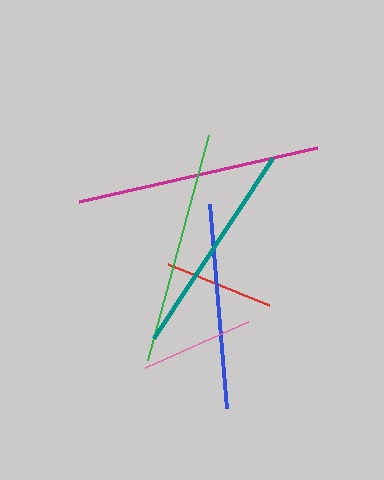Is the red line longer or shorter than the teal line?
The teal line is longer than the red line.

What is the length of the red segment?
The red segment is approximately 110 pixels long.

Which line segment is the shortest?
The red line is the shortest at approximately 110 pixels.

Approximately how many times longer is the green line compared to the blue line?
The green line is approximately 1.1 times the length of the blue line.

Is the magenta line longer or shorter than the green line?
The magenta line is longer than the green line.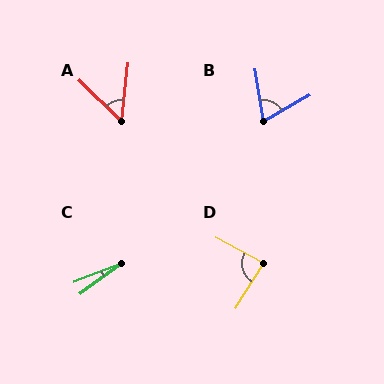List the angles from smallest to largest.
C (16°), A (52°), B (70°), D (86°).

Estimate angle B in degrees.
Approximately 70 degrees.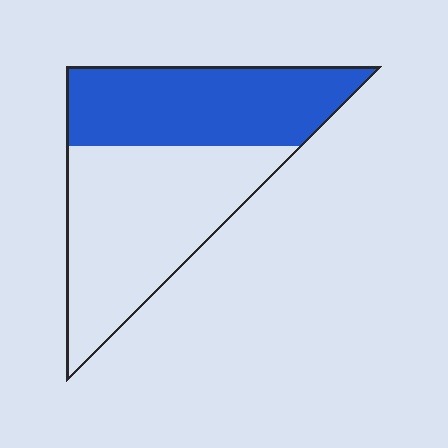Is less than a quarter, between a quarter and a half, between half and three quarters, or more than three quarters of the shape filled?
Between a quarter and a half.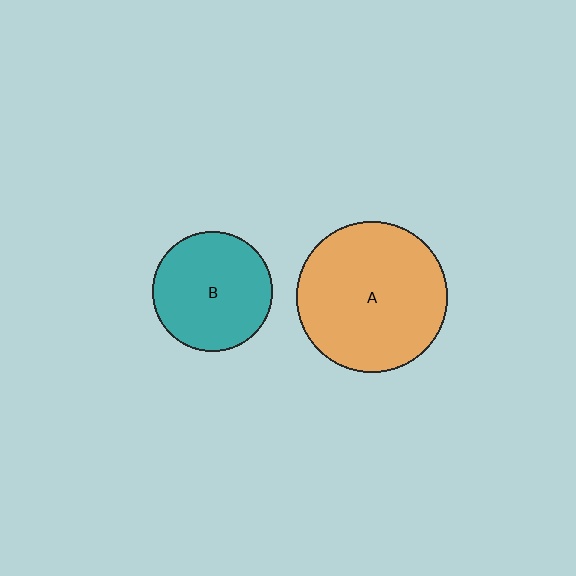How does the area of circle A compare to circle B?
Approximately 1.6 times.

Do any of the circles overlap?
No, none of the circles overlap.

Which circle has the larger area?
Circle A (orange).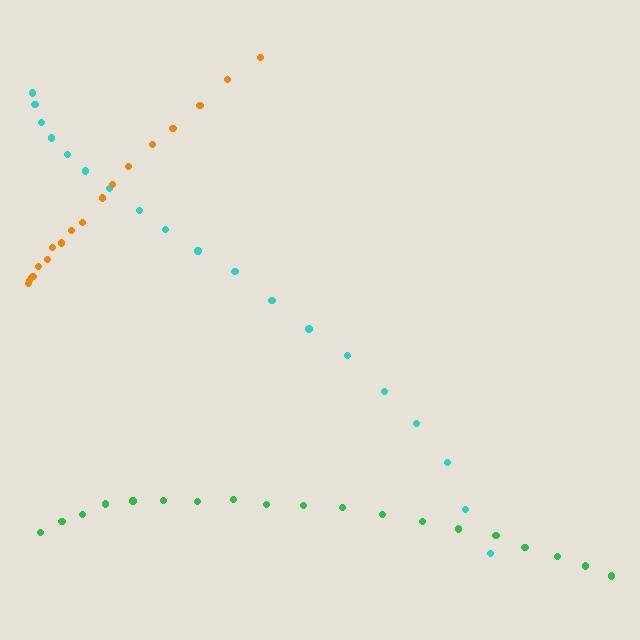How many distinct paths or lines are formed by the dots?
There are 3 distinct paths.